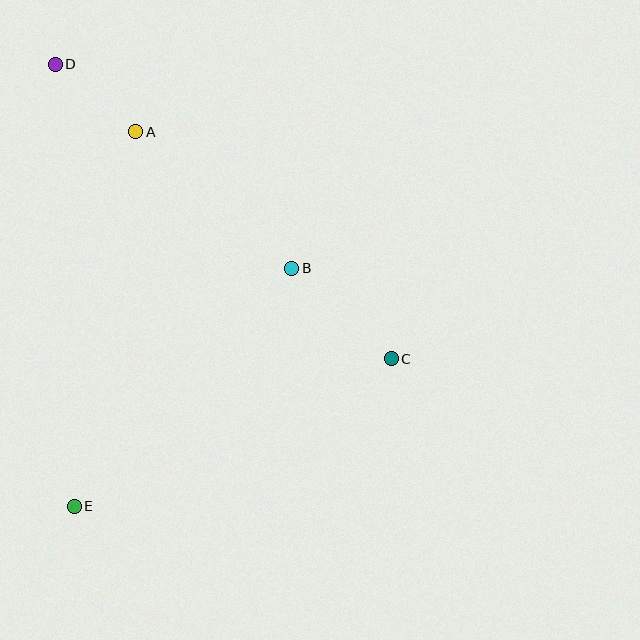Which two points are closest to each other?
Points A and D are closest to each other.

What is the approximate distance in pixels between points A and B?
The distance between A and B is approximately 207 pixels.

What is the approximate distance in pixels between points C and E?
The distance between C and E is approximately 350 pixels.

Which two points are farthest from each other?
Points C and D are farthest from each other.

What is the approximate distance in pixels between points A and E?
The distance between A and E is approximately 380 pixels.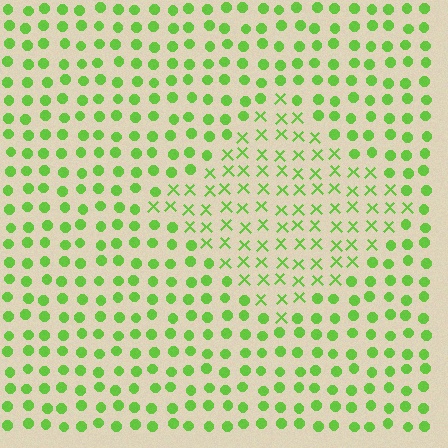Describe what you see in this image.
The image is filled with small lime elements arranged in a uniform grid. A diamond-shaped region contains X marks, while the surrounding area contains circles. The boundary is defined purely by the change in element shape.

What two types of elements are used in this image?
The image uses X marks inside the diamond region and circles outside it.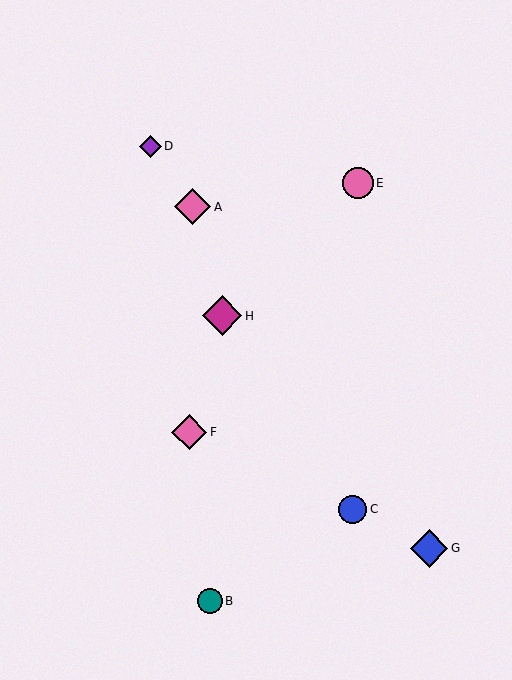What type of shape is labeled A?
Shape A is a pink diamond.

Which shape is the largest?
The magenta diamond (labeled H) is the largest.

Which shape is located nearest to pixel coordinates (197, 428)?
The pink diamond (labeled F) at (189, 432) is nearest to that location.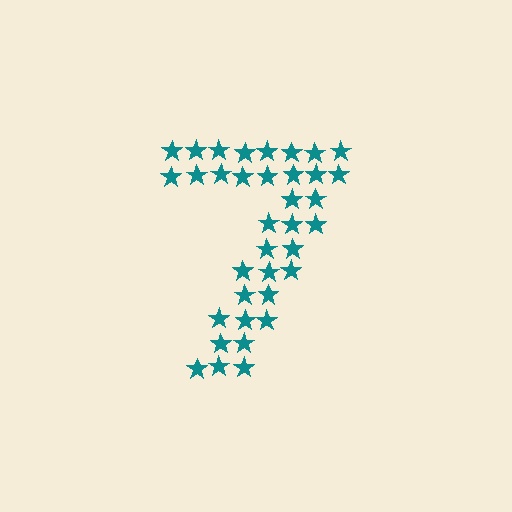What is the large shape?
The large shape is the digit 7.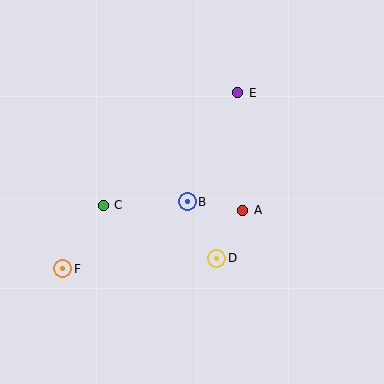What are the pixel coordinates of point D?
Point D is at (217, 258).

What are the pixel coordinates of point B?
Point B is at (187, 202).